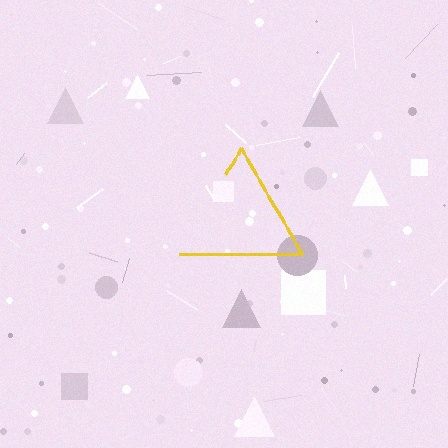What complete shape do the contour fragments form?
The contour fragments form a triangle.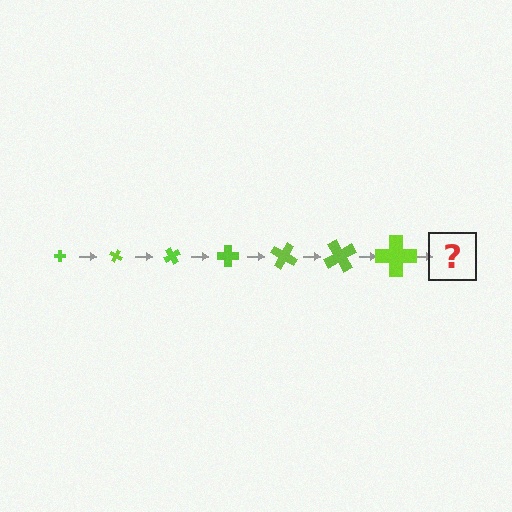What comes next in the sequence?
The next element should be a cross, larger than the previous one and rotated 210 degrees from the start.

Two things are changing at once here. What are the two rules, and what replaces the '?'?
The two rules are that the cross grows larger each step and it rotates 30 degrees each step. The '?' should be a cross, larger than the previous one and rotated 210 degrees from the start.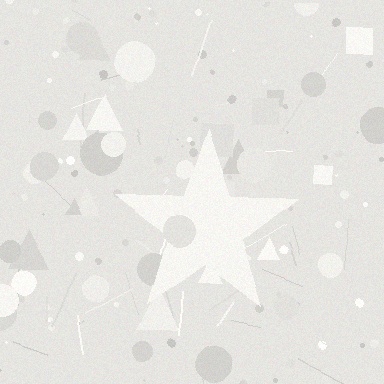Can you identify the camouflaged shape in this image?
The camouflaged shape is a star.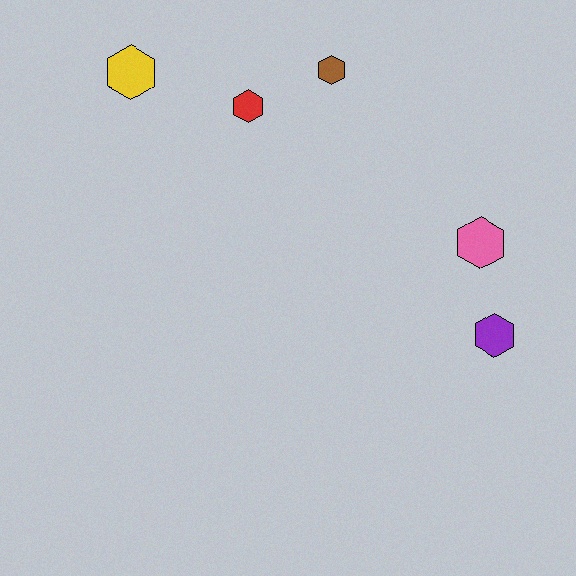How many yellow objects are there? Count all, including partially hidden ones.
There is 1 yellow object.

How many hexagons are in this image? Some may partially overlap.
There are 5 hexagons.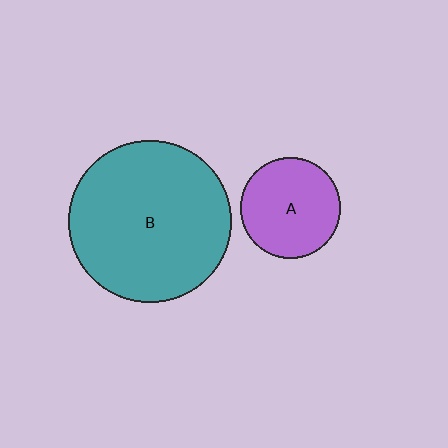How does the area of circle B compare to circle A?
Approximately 2.6 times.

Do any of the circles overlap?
No, none of the circles overlap.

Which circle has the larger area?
Circle B (teal).